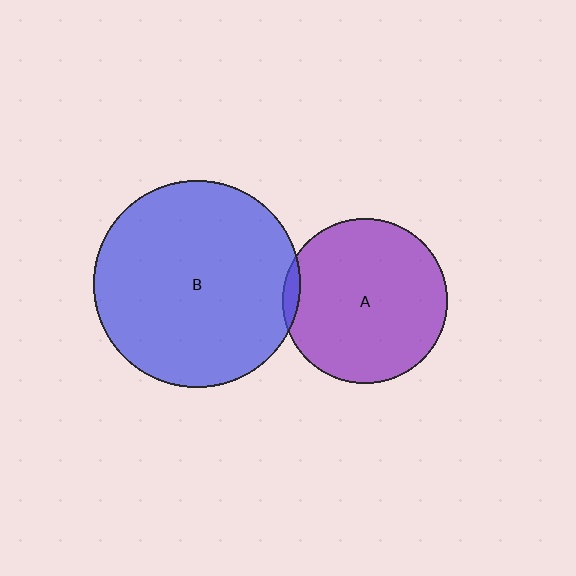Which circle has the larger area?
Circle B (blue).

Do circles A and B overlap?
Yes.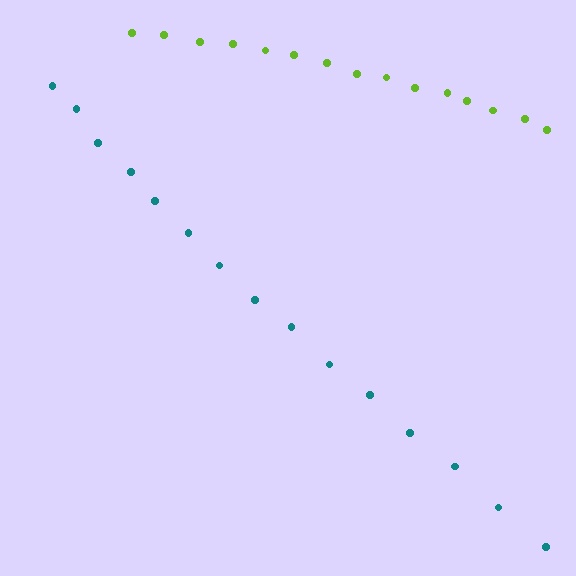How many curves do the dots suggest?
There are 2 distinct paths.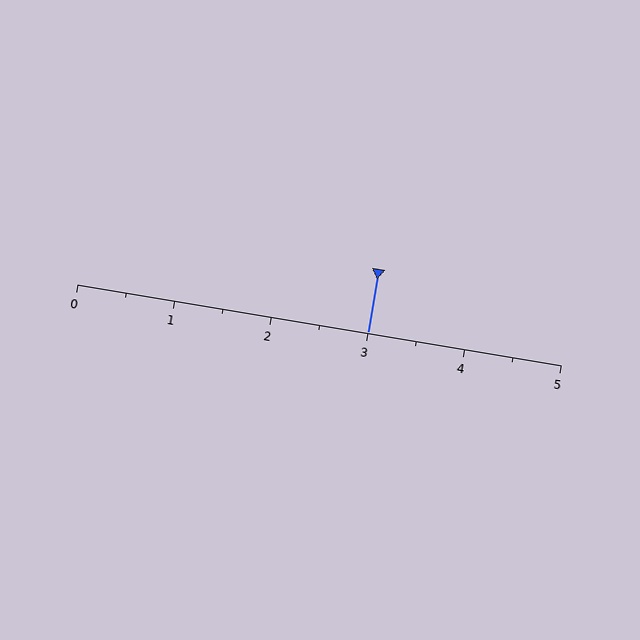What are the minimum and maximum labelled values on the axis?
The axis runs from 0 to 5.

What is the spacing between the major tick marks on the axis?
The major ticks are spaced 1 apart.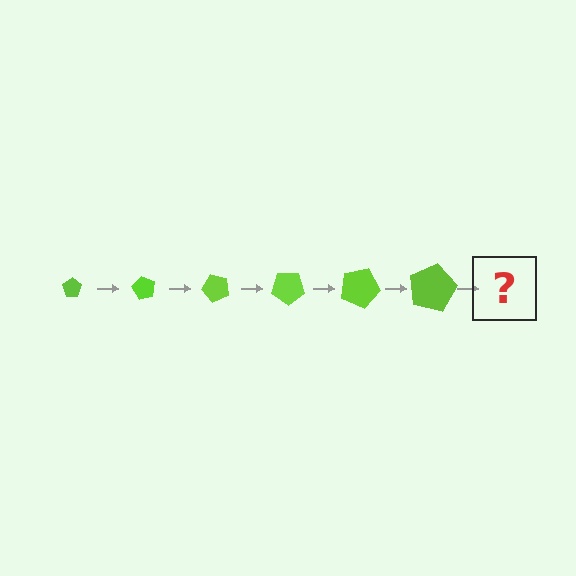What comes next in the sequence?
The next element should be a pentagon, larger than the previous one and rotated 360 degrees from the start.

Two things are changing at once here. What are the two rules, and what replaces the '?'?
The two rules are that the pentagon grows larger each step and it rotates 60 degrees each step. The '?' should be a pentagon, larger than the previous one and rotated 360 degrees from the start.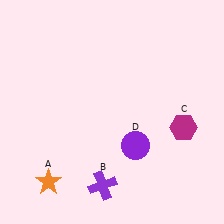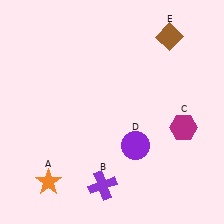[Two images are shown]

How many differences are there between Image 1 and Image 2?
There is 1 difference between the two images.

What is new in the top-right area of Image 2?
A brown diamond (E) was added in the top-right area of Image 2.